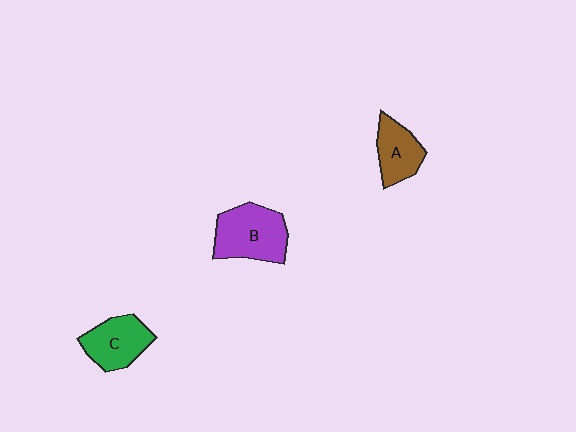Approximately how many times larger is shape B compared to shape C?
Approximately 1.3 times.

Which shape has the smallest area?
Shape A (brown).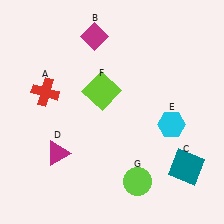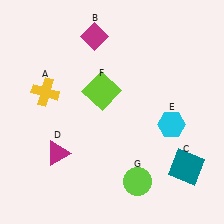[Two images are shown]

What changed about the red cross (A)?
In Image 1, A is red. In Image 2, it changed to yellow.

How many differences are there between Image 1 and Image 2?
There is 1 difference between the two images.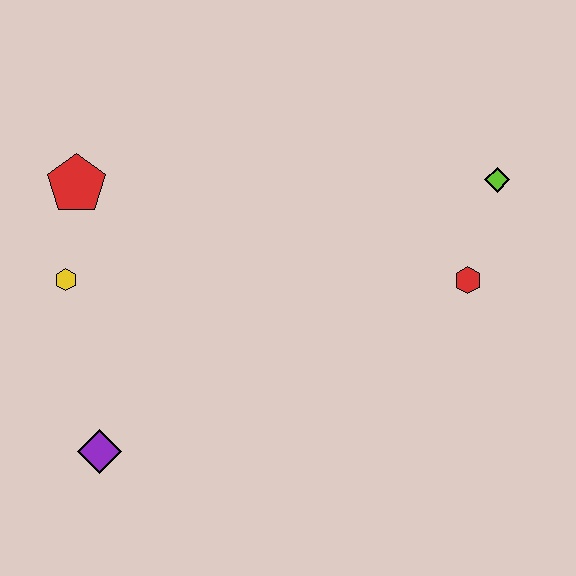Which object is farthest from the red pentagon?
The lime diamond is farthest from the red pentagon.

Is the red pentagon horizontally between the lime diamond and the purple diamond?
No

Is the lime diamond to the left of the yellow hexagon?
No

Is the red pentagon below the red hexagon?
No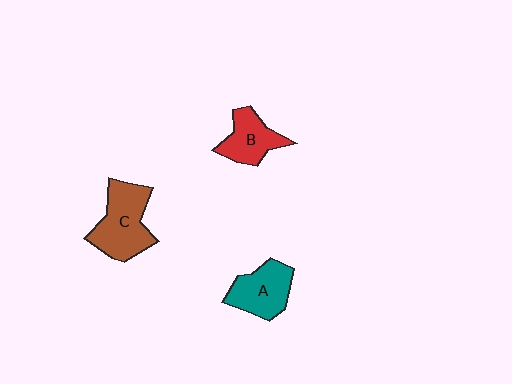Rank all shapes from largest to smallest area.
From largest to smallest: C (brown), A (teal), B (red).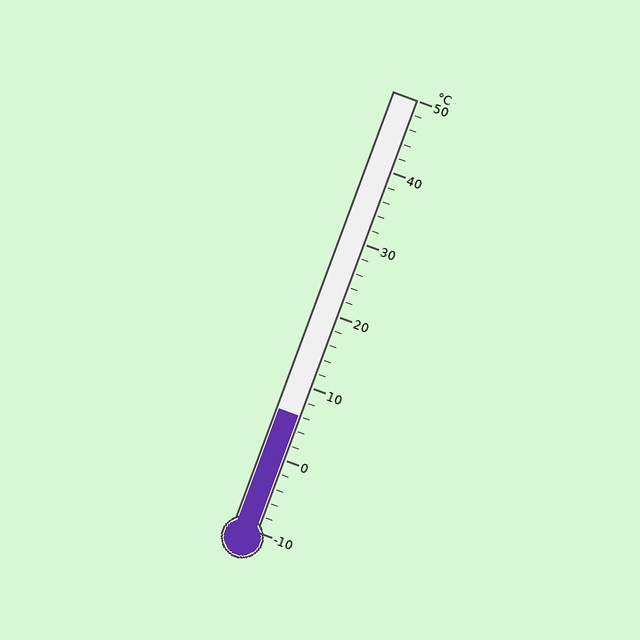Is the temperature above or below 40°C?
The temperature is below 40°C.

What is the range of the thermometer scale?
The thermometer scale ranges from -10°C to 50°C.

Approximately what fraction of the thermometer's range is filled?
The thermometer is filled to approximately 25% of its range.